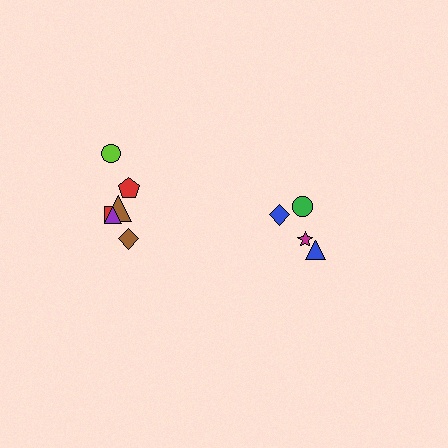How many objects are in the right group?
There are 4 objects.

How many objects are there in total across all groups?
There are 10 objects.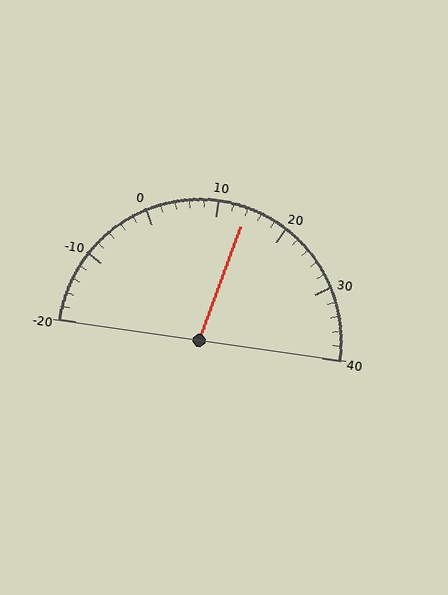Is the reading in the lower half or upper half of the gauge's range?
The reading is in the upper half of the range (-20 to 40).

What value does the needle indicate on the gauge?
The needle indicates approximately 14.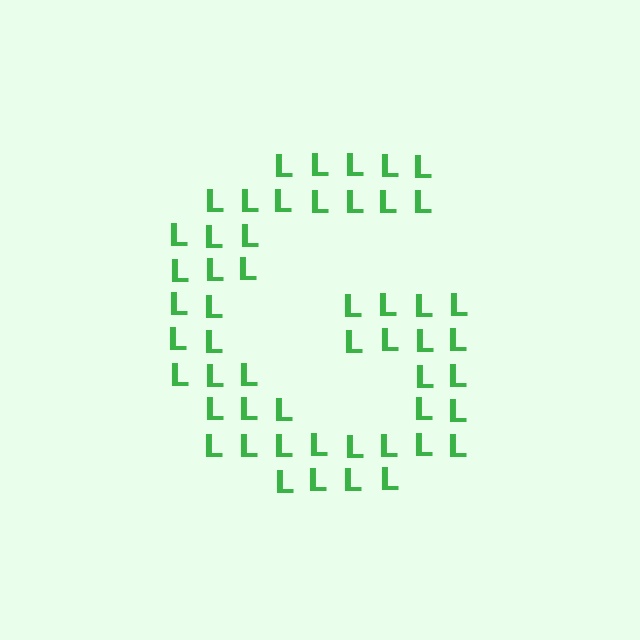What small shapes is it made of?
It is made of small letter L's.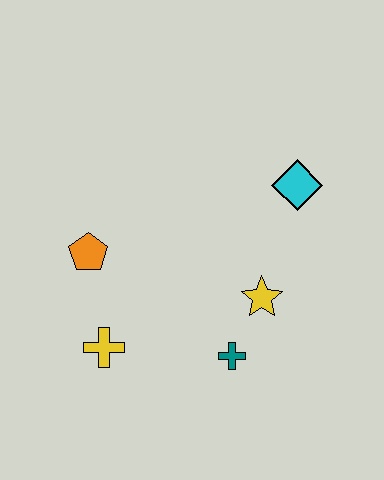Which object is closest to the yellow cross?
The orange pentagon is closest to the yellow cross.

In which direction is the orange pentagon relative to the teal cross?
The orange pentagon is to the left of the teal cross.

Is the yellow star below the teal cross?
No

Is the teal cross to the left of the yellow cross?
No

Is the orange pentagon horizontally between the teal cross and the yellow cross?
No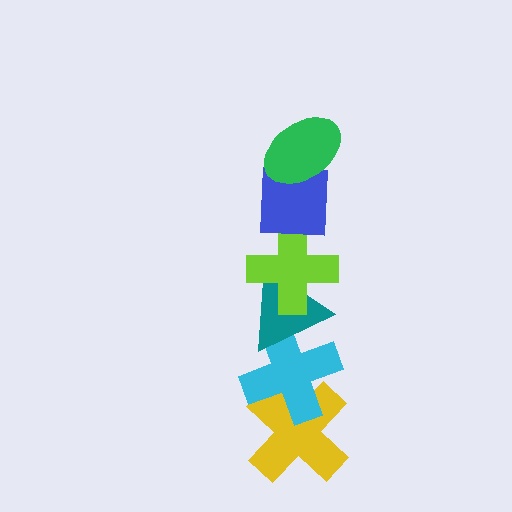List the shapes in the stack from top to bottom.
From top to bottom: the green ellipse, the blue square, the lime cross, the teal triangle, the cyan cross, the yellow cross.